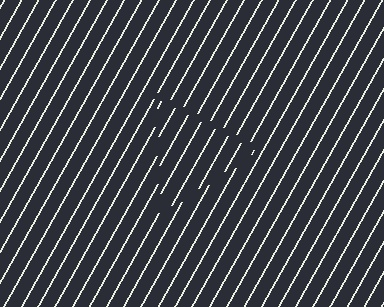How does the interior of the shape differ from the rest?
The interior of the shape contains the same grating, shifted by half a period — the contour is defined by the phase discontinuity where line-ends from the inner and outer gratings abut.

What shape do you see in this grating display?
An illusory triangle. The interior of the shape contains the same grating, shifted by half a period — the contour is defined by the phase discontinuity where line-ends from the inner and outer gratings abut.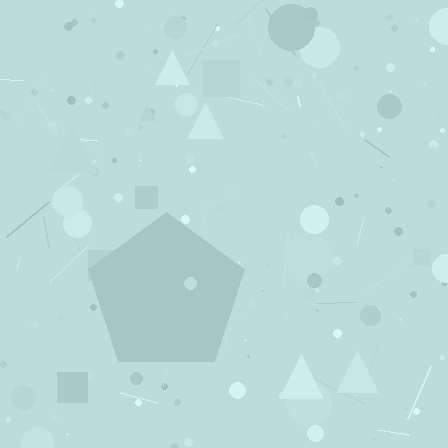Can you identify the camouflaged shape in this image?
The camouflaged shape is a pentagon.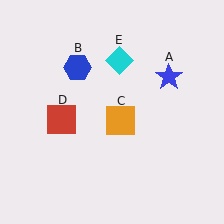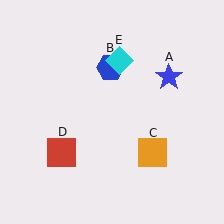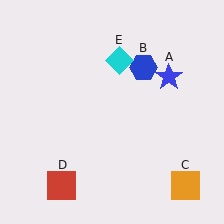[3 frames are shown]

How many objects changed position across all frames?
3 objects changed position: blue hexagon (object B), orange square (object C), red square (object D).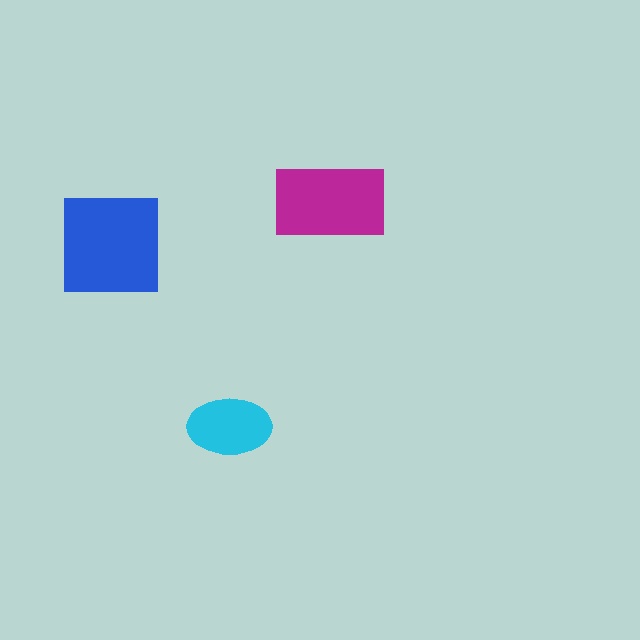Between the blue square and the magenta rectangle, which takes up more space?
The blue square.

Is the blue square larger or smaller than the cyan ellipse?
Larger.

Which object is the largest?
The blue square.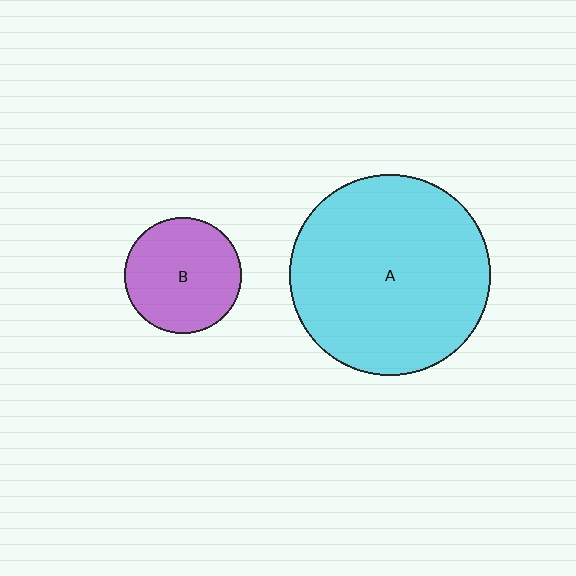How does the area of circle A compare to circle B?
Approximately 3.0 times.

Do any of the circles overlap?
No, none of the circles overlap.